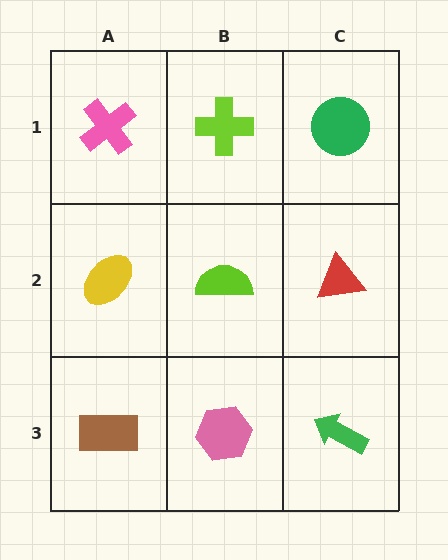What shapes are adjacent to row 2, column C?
A green circle (row 1, column C), a green arrow (row 3, column C), a lime semicircle (row 2, column B).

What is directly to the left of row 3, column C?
A pink hexagon.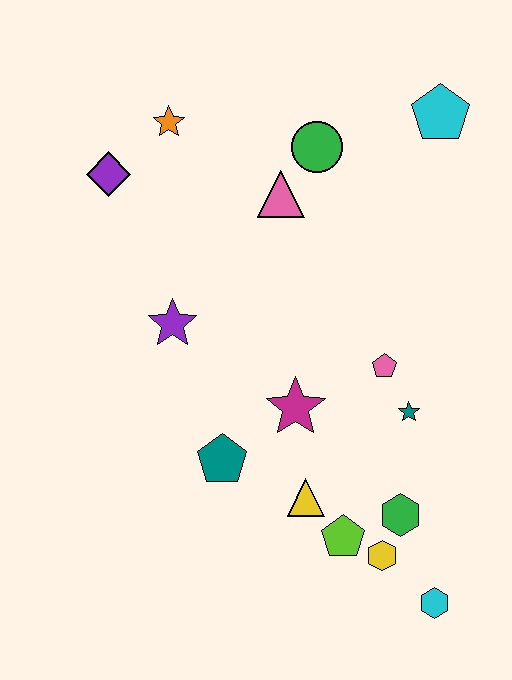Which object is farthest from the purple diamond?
The cyan hexagon is farthest from the purple diamond.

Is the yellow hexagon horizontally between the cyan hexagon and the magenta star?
Yes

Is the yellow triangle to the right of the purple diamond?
Yes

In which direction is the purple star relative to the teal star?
The purple star is to the left of the teal star.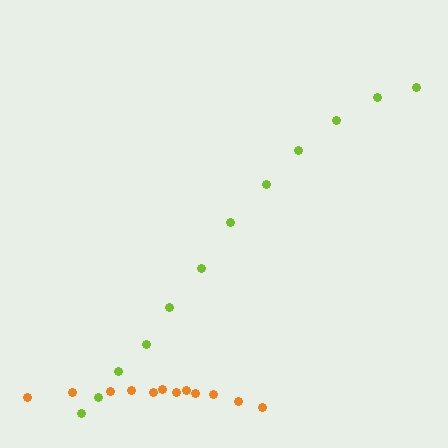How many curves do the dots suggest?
There are 2 distinct paths.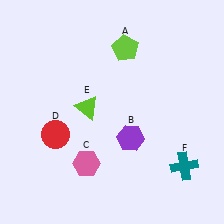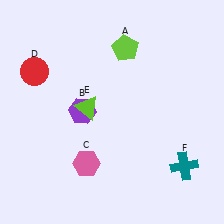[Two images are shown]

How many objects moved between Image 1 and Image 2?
2 objects moved between the two images.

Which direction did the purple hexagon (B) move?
The purple hexagon (B) moved left.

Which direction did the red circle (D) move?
The red circle (D) moved up.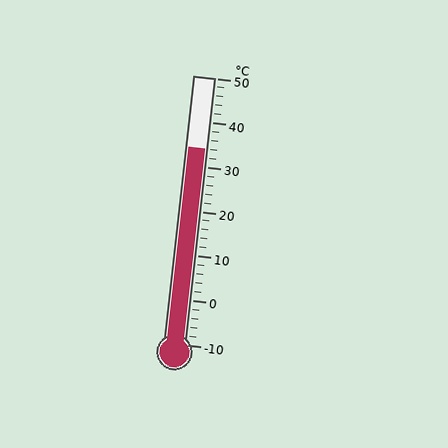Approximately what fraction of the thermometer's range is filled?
The thermometer is filled to approximately 75% of its range.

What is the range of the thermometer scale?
The thermometer scale ranges from -10°C to 50°C.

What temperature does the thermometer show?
The thermometer shows approximately 34°C.